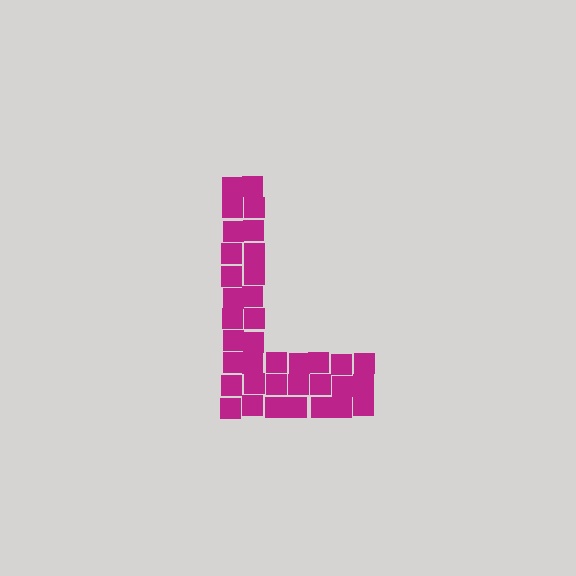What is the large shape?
The large shape is the letter L.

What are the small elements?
The small elements are squares.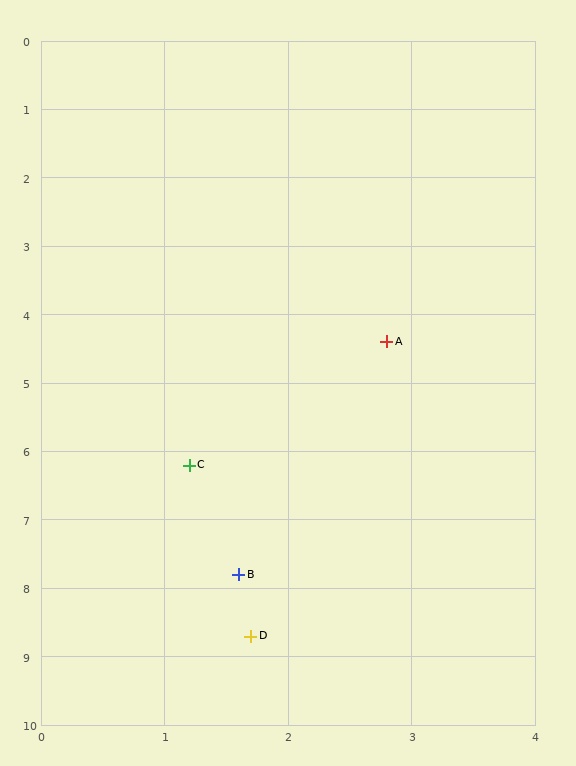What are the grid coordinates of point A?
Point A is at approximately (2.8, 4.4).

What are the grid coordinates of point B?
Point B is at approximately (1.6, 7.8).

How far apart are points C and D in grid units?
Points C and D are about 2.5 grid units apart.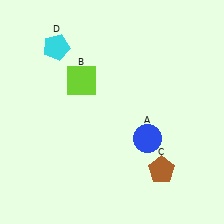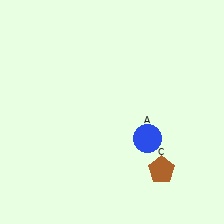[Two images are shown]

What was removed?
The lime square (B), the cyan pentagon (D) were removed in Image 2.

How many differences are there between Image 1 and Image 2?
There are 2 differences between the two images.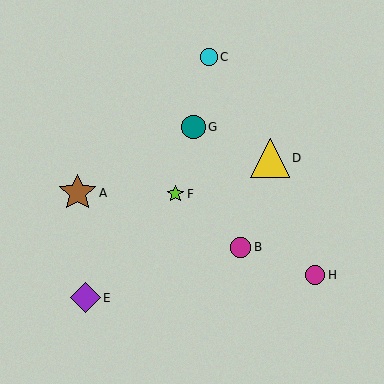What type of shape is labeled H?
Shape H is a magenta circle.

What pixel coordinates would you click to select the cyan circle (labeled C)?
Click at (209, 57) to select the cyan circle C.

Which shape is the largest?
The yellow triangle (labeled D) is the largest.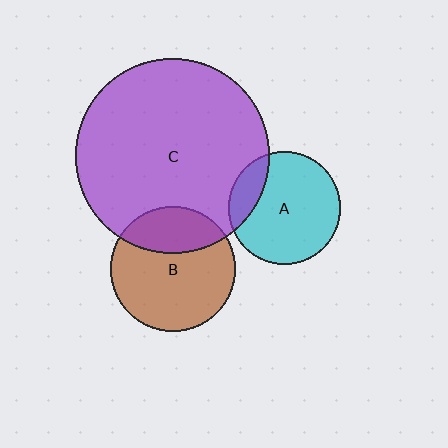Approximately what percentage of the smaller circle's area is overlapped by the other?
Approximately 20%.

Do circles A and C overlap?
Yes.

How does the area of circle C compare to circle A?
Approximately 3.0 times.